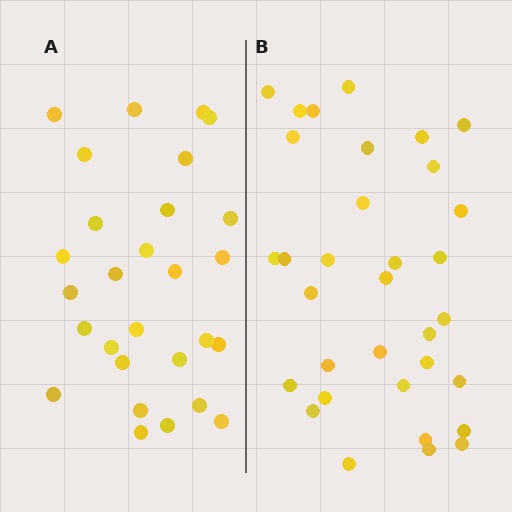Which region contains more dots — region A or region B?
Region B (the right region) has more dots.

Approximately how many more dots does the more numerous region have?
Region B has about 5 more dots than region A.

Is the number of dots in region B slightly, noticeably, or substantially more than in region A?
Region B has only slightly more — the two regions are fairly close. The ratio is roughly 1.2 to 1.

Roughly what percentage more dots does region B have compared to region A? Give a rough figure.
About 20% more.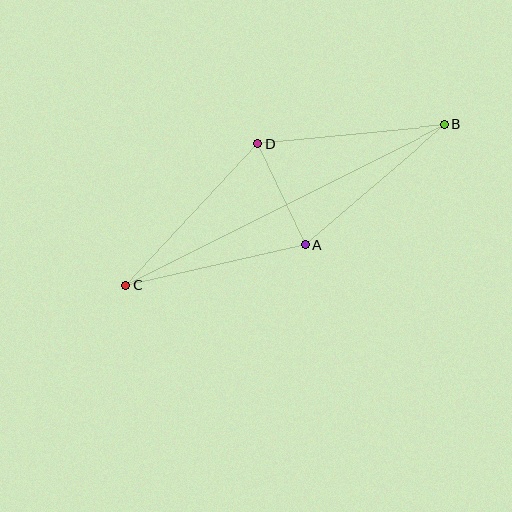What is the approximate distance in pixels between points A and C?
The distance between A and C is approximately 184 pixels.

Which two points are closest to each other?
Points A and D are closest to each other.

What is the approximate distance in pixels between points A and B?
The distance between A and B is approximately 183 pixels.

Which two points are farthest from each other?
Points B and C are farthest from each other.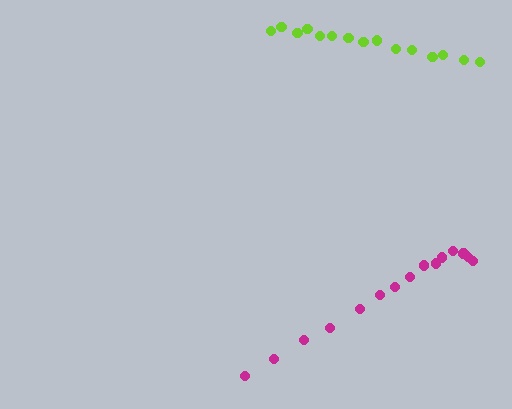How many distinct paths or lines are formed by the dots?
There are 2 distinct paths.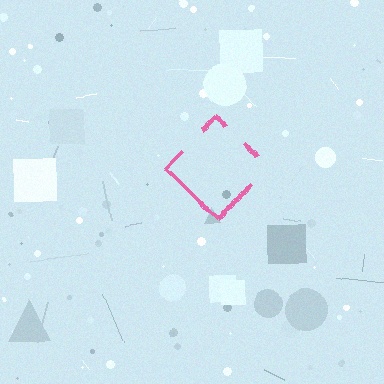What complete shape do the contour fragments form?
The contour fragments form a diamond.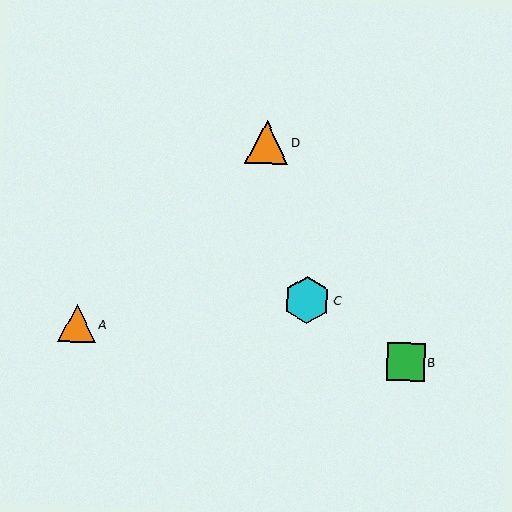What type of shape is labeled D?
Shape D is an orange triangle.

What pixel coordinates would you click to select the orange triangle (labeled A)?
Click at (77, 324) to select the orange triangle A.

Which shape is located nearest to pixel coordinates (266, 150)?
The orange triangle (labeled D) at (267, 142) is nearest to that location.